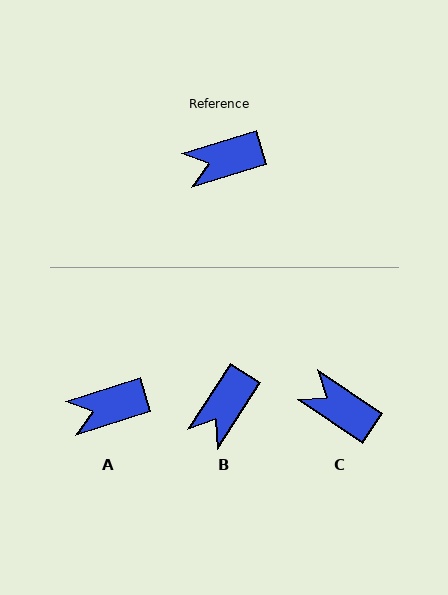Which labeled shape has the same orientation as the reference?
A.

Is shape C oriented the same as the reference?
No, it is off by about 51 degrees.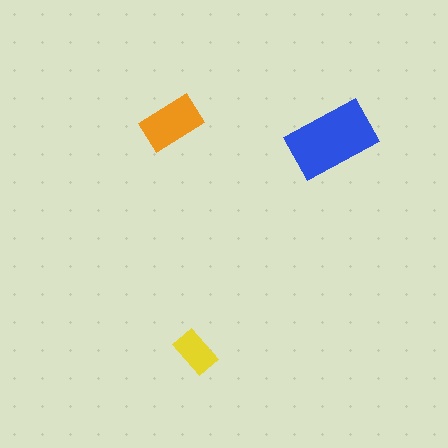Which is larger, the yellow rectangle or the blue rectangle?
The blue one.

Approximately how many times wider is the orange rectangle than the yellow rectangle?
About 1.5 times wider.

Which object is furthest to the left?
The orange rectangle is leftmost.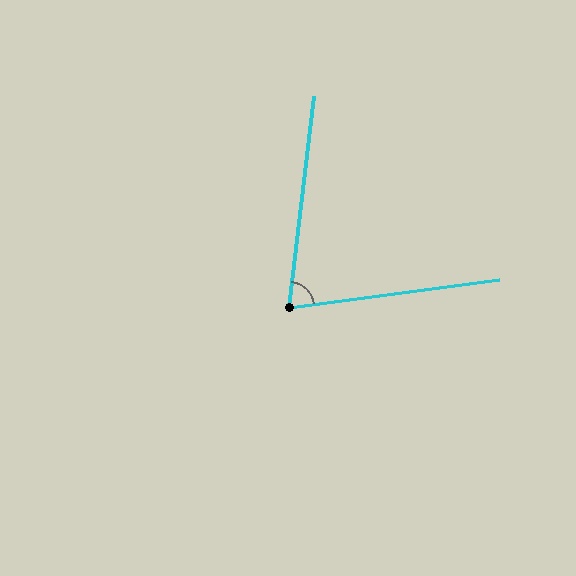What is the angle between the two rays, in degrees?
Approximately 76 degrees.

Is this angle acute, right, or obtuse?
It is acute.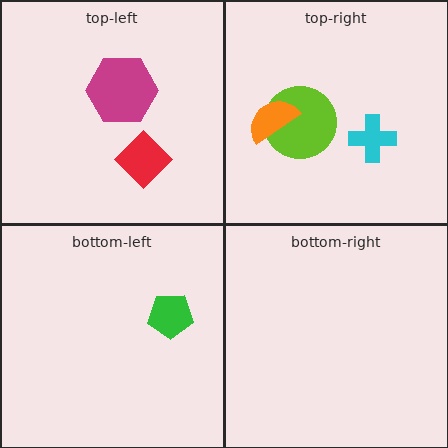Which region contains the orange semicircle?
The top-right region.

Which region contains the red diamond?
The top-left region.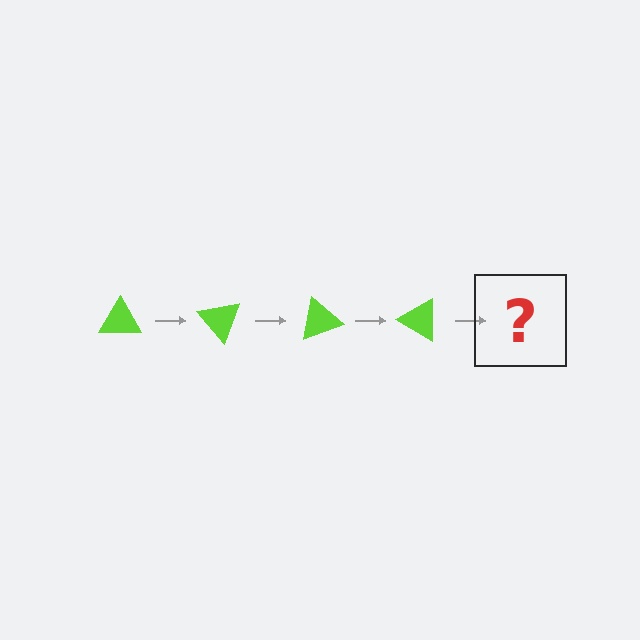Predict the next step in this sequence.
The next step is a lime triangle rotated 200 degrees.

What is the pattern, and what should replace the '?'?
The pattern is that the triangle rotates 50 degrees each step. The '?' should be a lime triangle rotated 200 degrees.